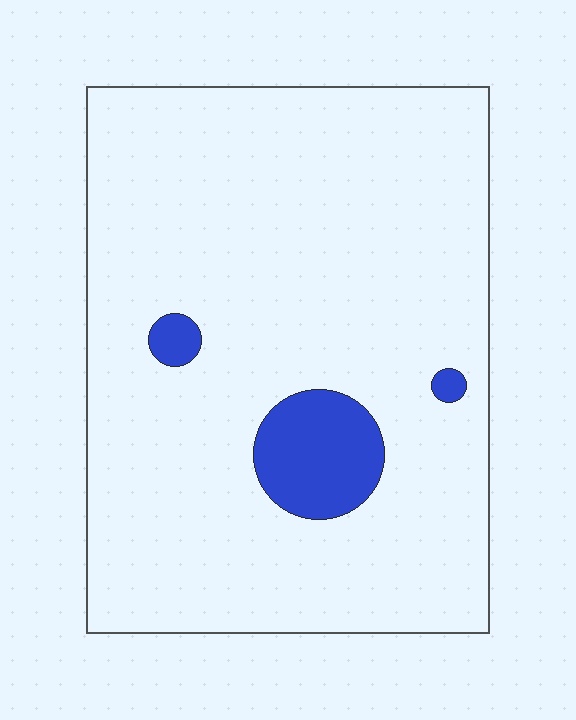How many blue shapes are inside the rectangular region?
3.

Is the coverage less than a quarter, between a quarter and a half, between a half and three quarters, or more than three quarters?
Less than a quarter.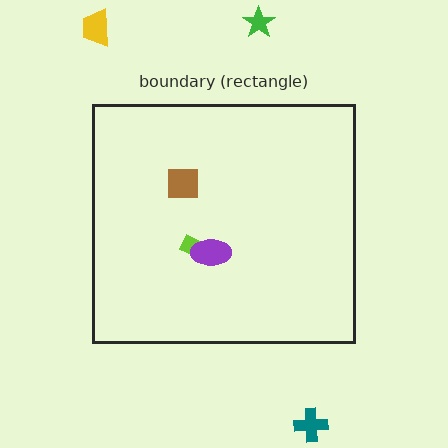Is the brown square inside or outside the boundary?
Inside.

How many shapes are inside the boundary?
3 inside, 3 outside.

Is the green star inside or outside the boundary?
Outside.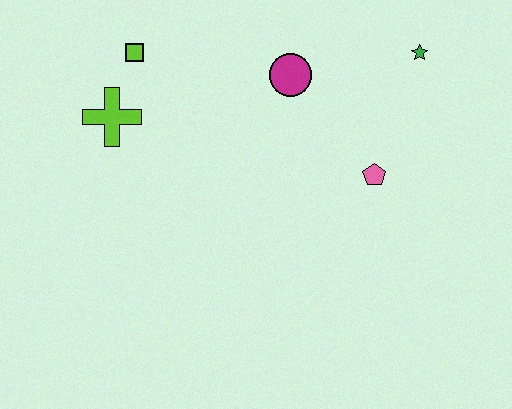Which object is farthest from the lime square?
The green star is farthest from the lime square.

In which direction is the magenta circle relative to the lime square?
The magenta circle is to the right of the lime square.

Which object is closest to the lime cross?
The lime square is closest to the lime cross.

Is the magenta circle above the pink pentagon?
Yes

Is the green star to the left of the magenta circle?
No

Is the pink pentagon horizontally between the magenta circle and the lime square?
No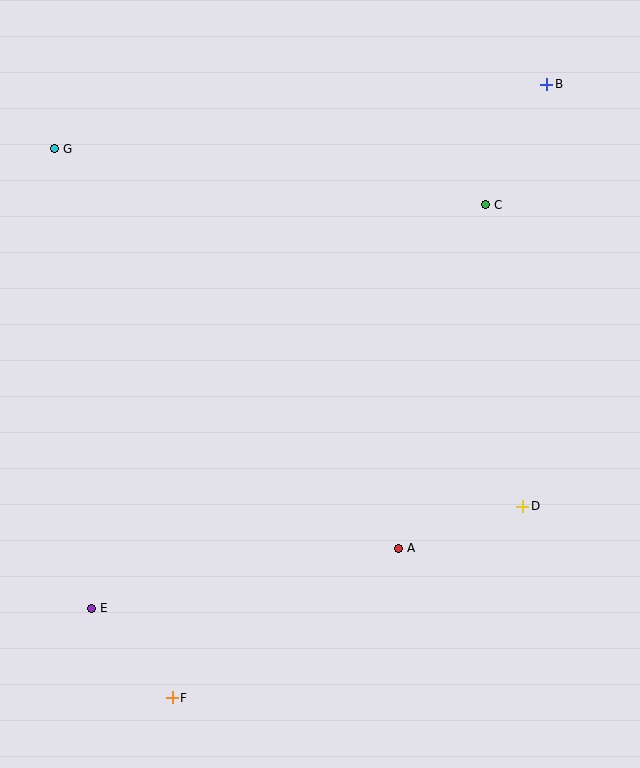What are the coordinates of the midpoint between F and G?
The midpoint between F and G is at (113, 423).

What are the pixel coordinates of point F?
Point F is at (172, 698).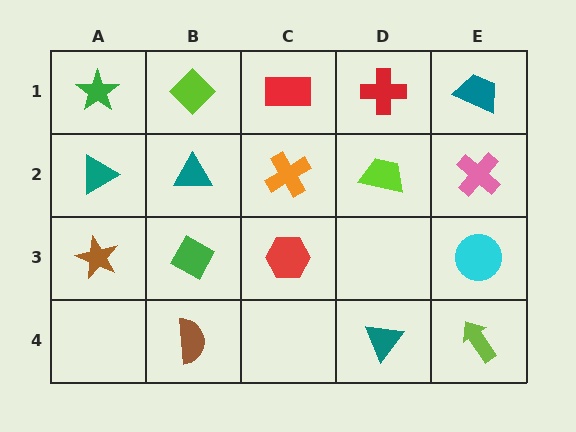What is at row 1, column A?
A green star.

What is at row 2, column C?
An orange cross.